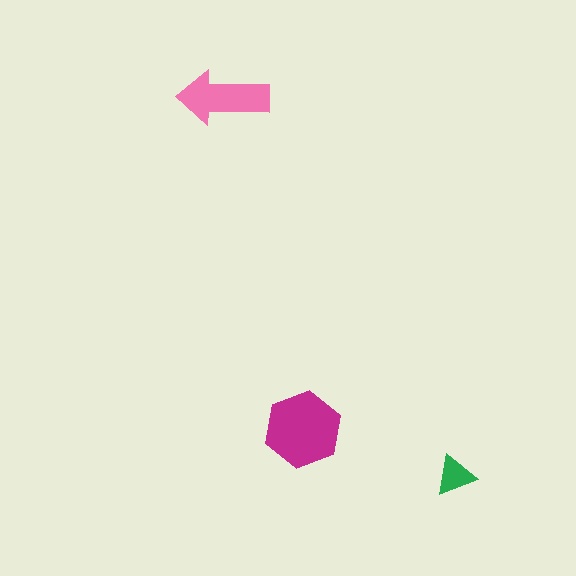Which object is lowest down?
The green triangle is bottommost.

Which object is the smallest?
The green triangle.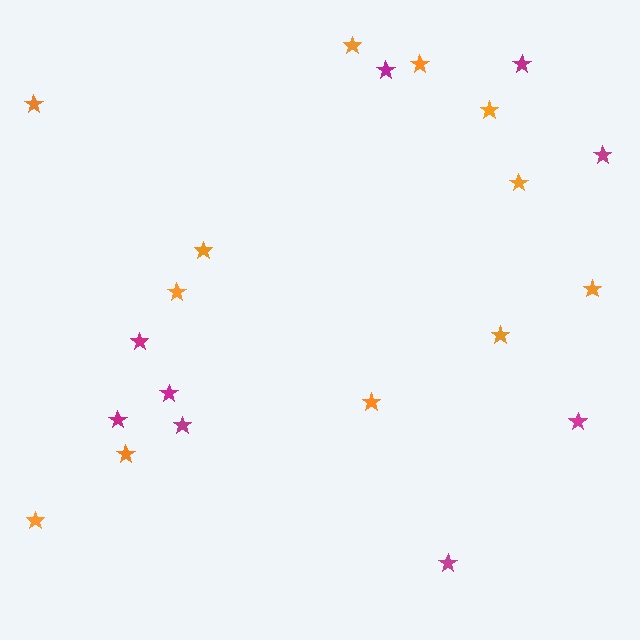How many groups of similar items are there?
There are 2 groups: one group of orange stars (12) and one group of magenta stars (9).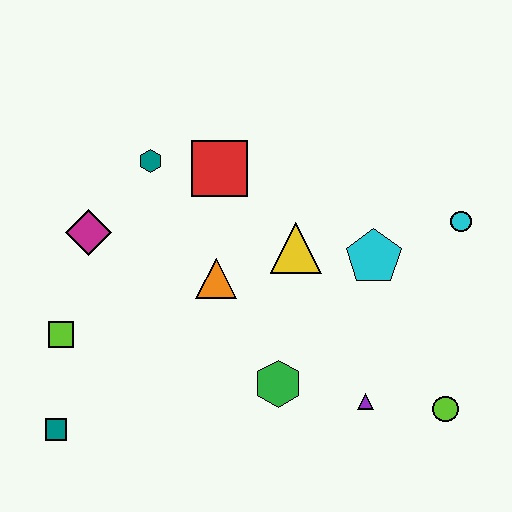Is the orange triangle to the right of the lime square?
Yes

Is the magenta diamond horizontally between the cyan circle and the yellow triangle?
No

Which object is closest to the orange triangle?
The yellow triangle is closest to the orange triangle.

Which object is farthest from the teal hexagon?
The lime circle is farthest from the teal hexagon.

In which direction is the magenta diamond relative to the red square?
The magenta diamond is to the left of the red square.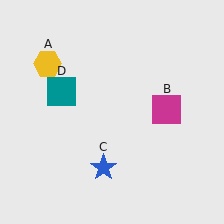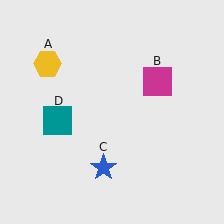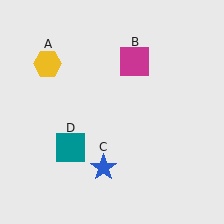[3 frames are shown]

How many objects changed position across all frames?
2 objects changed position: magenta square (object B), teal square (object D).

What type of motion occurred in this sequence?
The magenta square (object B), teal square (object D) rotated counterclockwise around the center of the scene.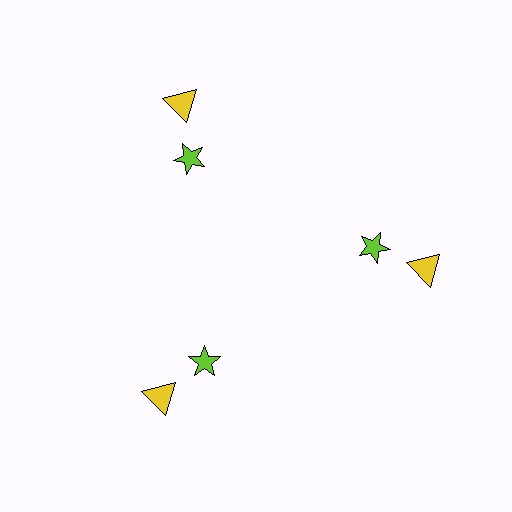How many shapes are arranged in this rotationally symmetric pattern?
There are 6 shapes, arranged in 3 groups of 2.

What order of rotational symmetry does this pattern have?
This pattern has 3-fold rotational symmetry.